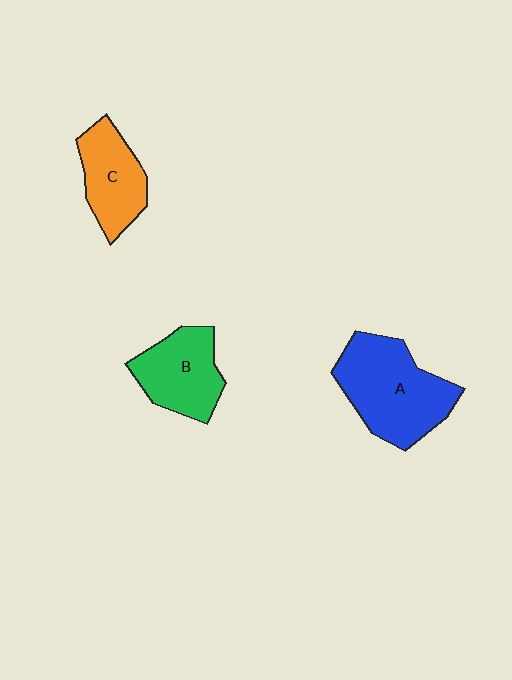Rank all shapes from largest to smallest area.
From largest to smallest: A (blue), B (green), C (orange).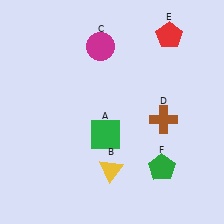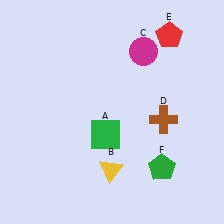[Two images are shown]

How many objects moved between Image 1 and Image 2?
1 object moved between the two images.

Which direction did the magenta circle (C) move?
The magenta circle (C) moved right.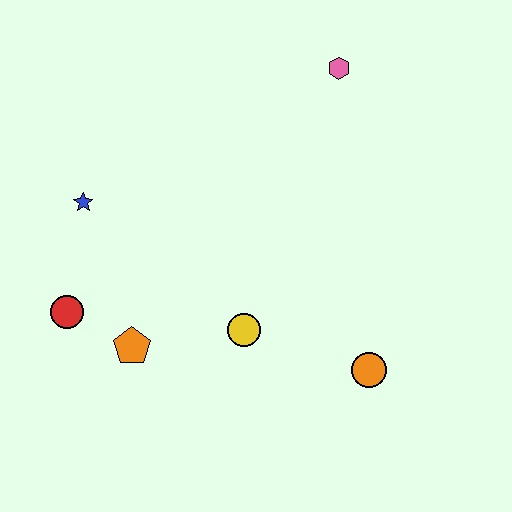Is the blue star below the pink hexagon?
Yes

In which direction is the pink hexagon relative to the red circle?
The pink hexagon is to the right of the red circle.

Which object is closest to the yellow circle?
The orange pentagon is closest to the yellow circle.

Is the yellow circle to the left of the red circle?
No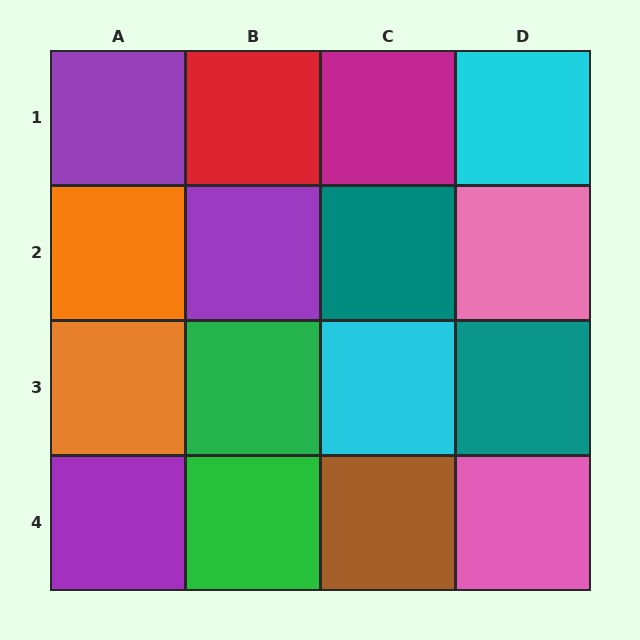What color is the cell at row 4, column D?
Pink.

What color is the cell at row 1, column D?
Cyan.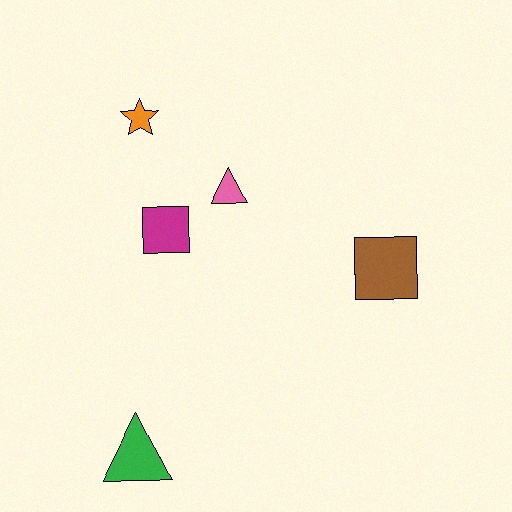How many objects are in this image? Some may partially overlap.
There are 5 objects.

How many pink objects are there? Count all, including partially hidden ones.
There is 1 pink object.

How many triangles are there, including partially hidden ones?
There are 2 triangles.